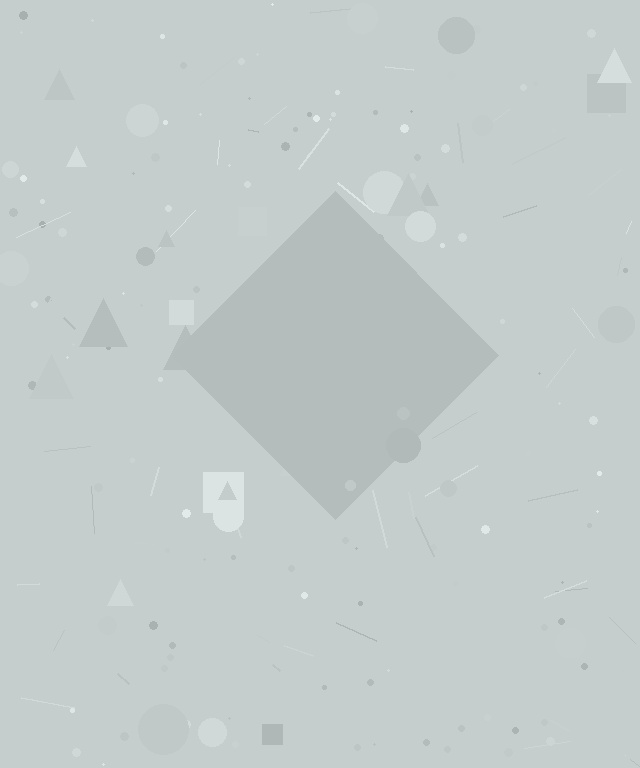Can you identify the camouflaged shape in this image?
The camouflaged shape is a diamond.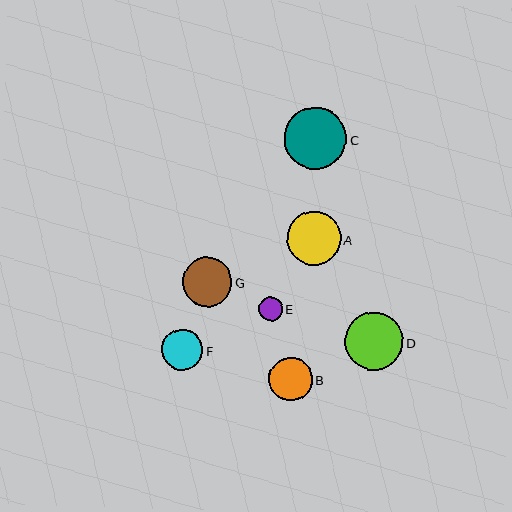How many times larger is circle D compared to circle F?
Circle D is approximately 1.4 times the size of circle F.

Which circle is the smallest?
Circle E is the smallest with a size of approximately 24 pixels.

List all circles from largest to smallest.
From largest to smallest: C, D, A, G, B, F, E.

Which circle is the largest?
Circle C is the largest with a size of approximately 62 pixels.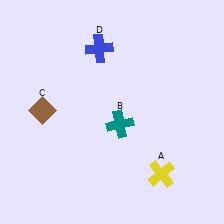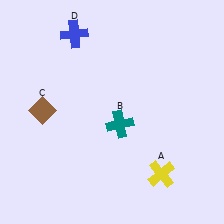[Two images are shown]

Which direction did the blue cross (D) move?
The blue cross (D) moved left.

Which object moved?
The blue cross (D) moved left.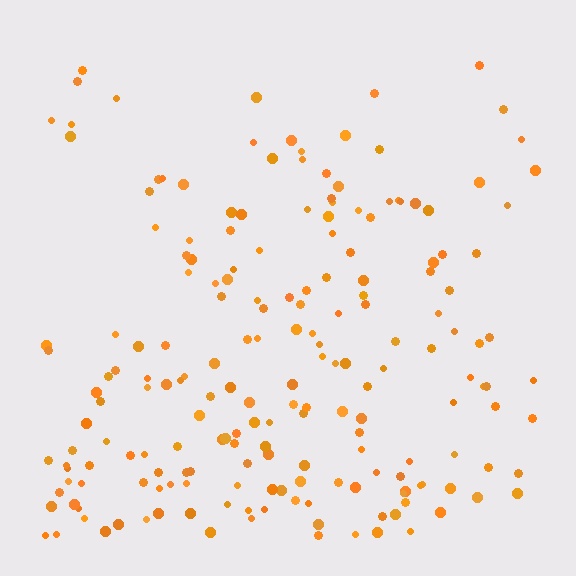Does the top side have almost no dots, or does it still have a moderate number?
Still a moderate number, just noticeably fewer than the bottom.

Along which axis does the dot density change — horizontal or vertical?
Vertical.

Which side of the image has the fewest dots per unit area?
The top.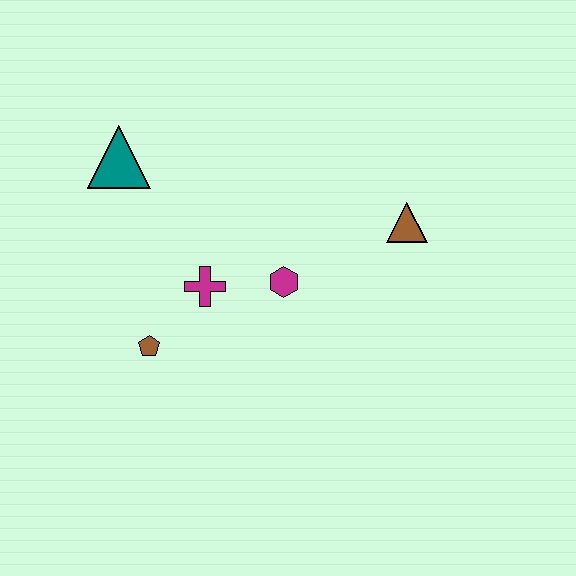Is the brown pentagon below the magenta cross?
Yes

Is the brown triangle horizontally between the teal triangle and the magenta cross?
No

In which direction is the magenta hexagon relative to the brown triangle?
The magenta hexagon is to the left of the brown triangle.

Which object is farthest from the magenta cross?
The brown triangle is farthest from the magenta cross.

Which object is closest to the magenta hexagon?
The magenta cross is closest to the magenta hexagon.